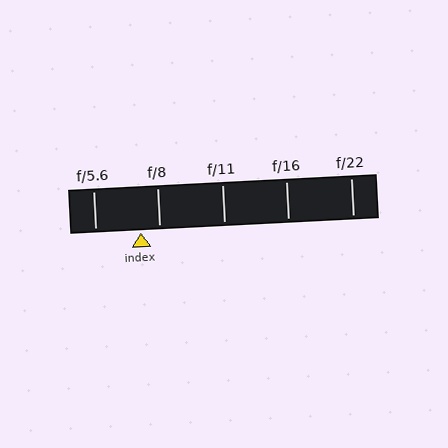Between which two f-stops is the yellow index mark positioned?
The index mark is between f/5.6 and f/8.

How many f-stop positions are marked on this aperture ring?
There are 5 f-stop positions marked.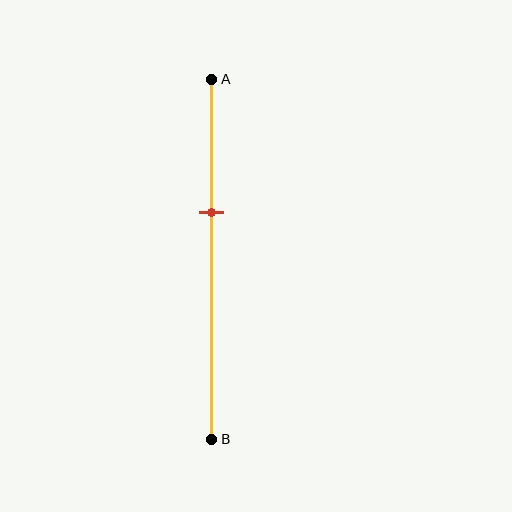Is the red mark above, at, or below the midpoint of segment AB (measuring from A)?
The red mark is above the midpoint of segment AB.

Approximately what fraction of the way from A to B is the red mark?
The red mark is approximately 35% of the way from A to B.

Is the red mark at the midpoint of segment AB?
No, the mark is at about 35% from A, not at the 50% midpoint.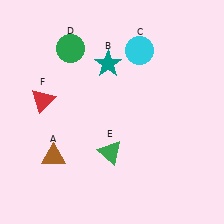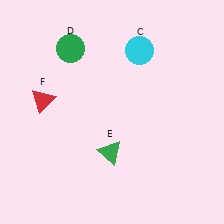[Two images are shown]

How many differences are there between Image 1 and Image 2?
There are 2 differences between the two images.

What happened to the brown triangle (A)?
The brown triangle (A) was removed in Image 2. It was in the bottom-left area of Image 1.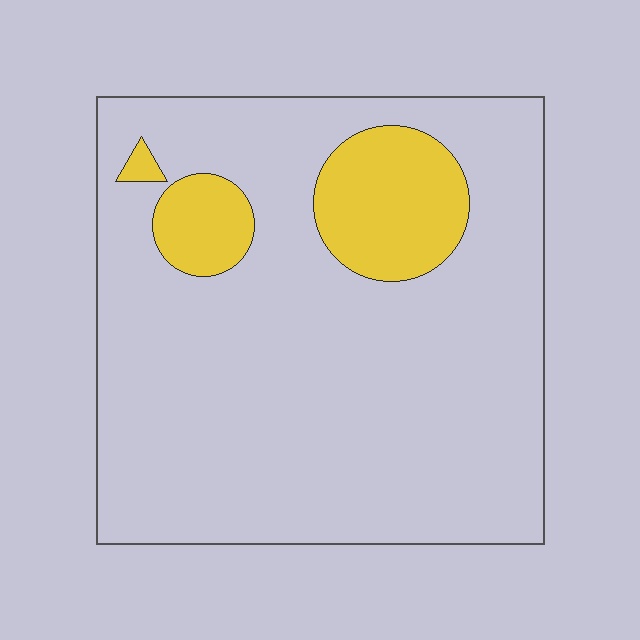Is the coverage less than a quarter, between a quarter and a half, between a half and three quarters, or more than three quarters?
Less than a quarter.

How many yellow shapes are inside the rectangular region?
3.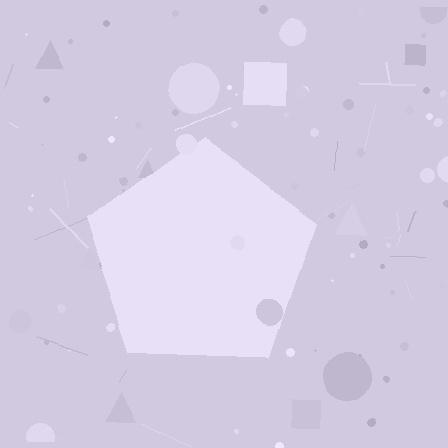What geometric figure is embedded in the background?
A pentagon is embedded in the background.